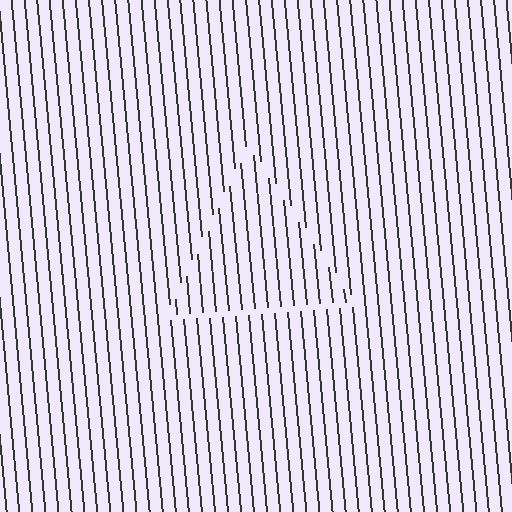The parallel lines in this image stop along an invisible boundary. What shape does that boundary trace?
An illusory triangle. The interior of the shape contains the same grating, shifted by half a period — the contour is defined by the phase discontinuity where line-ends from the inner and outer gratings abut.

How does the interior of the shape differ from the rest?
The interior of the shape contains the same grating, shifted by half a period — the contour is defined by the phase discontinuity where line-ends from the inner and outer gratings abut.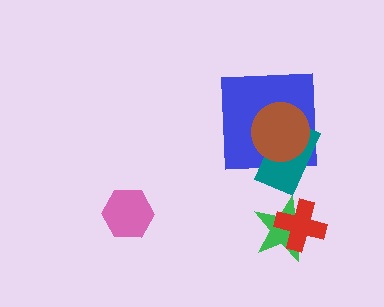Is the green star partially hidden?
Yes, it is partially covered by another shape.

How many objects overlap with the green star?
1 object overlaps with the green star.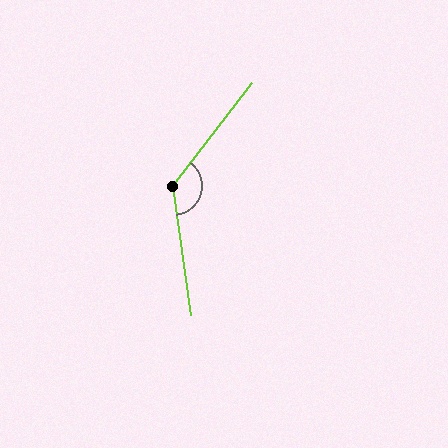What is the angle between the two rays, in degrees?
Approximately 135 degrees.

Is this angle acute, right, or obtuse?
It is obtuse.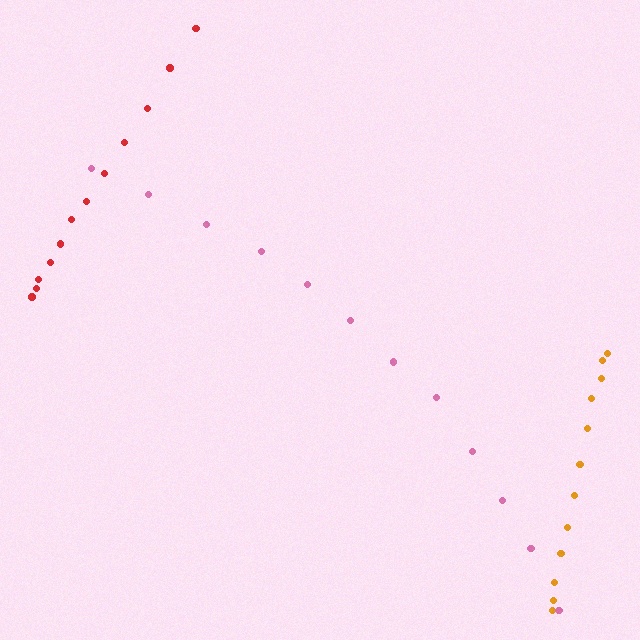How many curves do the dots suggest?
There are 3 distinct paths.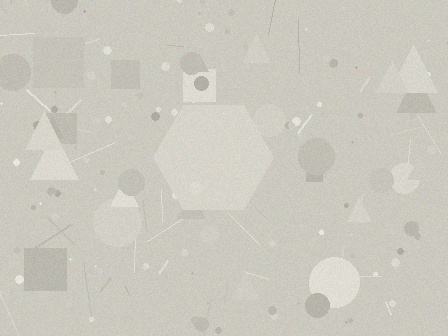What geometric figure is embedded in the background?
A hexagon is embedded in the background.